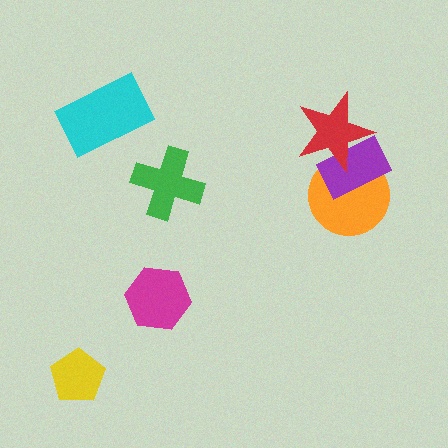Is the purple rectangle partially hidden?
Yes, it is partially covered by another shape.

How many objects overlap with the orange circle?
2 objects overlap with the orange circle.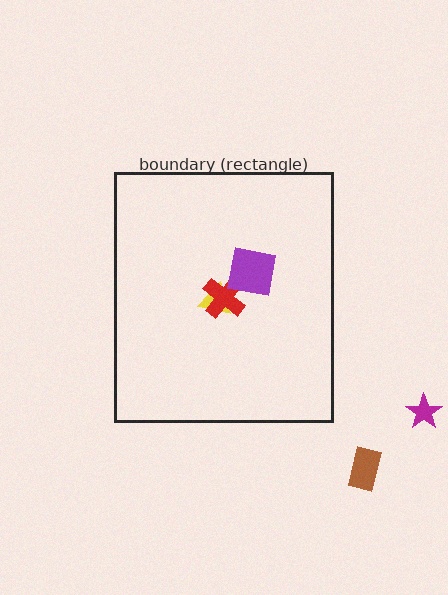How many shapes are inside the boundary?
3 inside, 2 outside.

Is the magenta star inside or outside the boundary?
Outside.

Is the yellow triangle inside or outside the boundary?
Inside.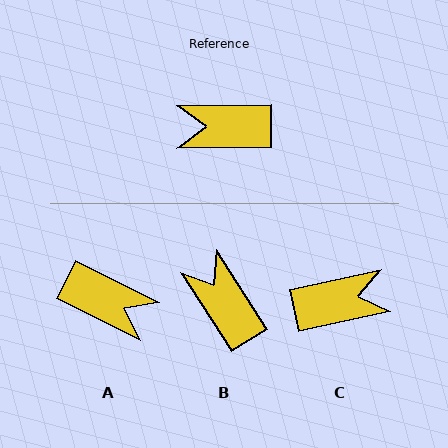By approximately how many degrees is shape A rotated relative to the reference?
Approximately 153 degrees counter-clockwise.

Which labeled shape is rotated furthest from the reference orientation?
C, about 168 degrees away.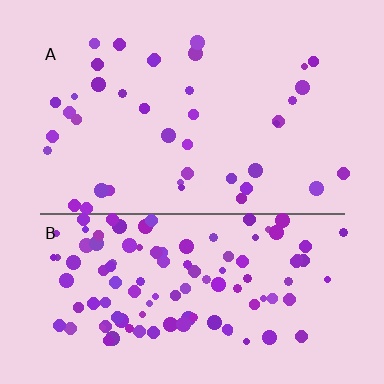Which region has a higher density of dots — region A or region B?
B (the bottom).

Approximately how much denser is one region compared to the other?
Approximately 2.8× — region B over region A.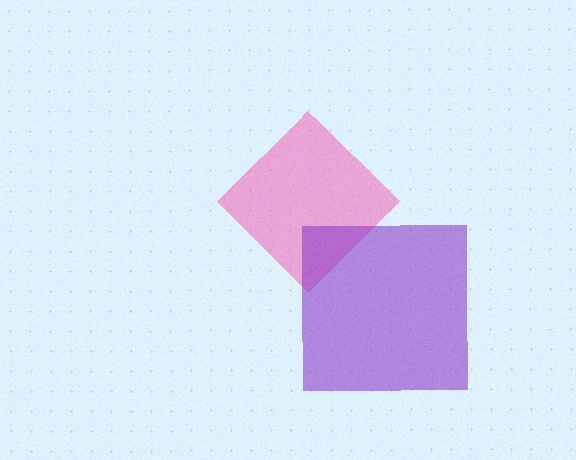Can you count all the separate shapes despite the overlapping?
Yes, there are 2 separate shapes.